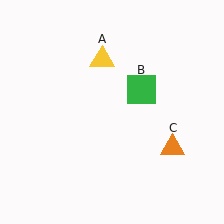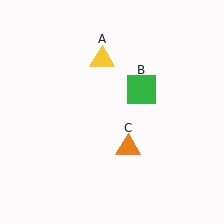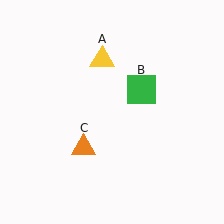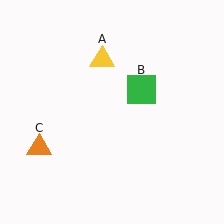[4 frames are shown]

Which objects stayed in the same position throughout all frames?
Yellow triangle (object A) and green square (object B) remained stationary.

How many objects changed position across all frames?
1 object changed position: orange triangle (object C).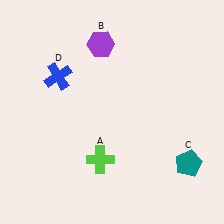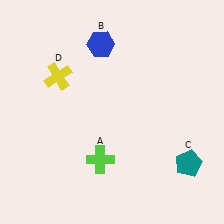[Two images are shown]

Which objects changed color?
B changed from purple to blue. D changed from blue to yellow.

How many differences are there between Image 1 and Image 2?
There are 2 differences between the two images.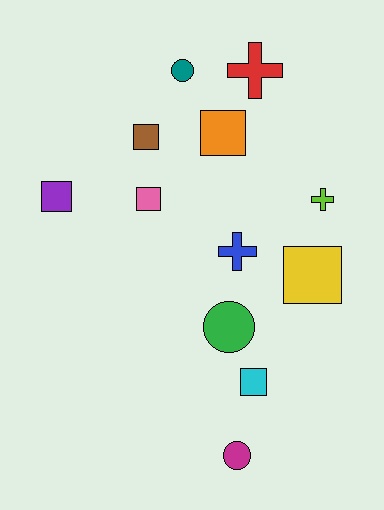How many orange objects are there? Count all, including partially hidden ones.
There is 1 orange object.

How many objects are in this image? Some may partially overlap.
There are 12 objects.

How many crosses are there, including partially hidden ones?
There are 3 crosses.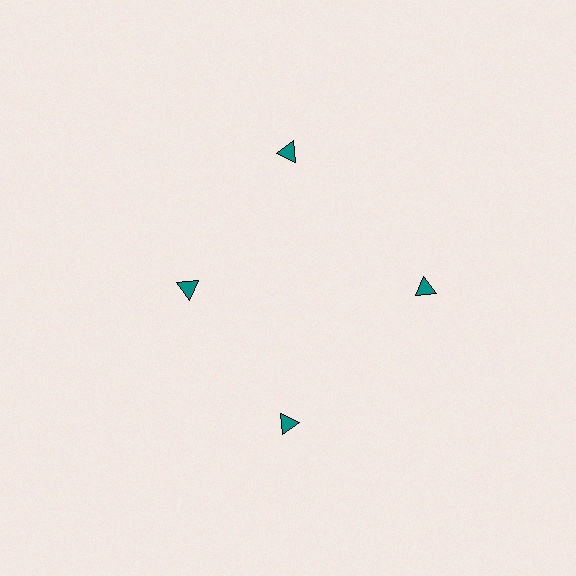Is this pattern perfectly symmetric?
No. The 4 teal triangles are arranged in a ring, but one element near the 9 o'clock position is pulled inward toward the center, breaking the 4-fold rotational symmetry.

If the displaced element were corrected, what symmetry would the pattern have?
It would have 4-fold rotational symmetry — the pattern would map onto itself every 90 degrees.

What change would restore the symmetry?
The symmetry would be restored by moving it outward, back onto the ring so that all 4 triangles sit at equal angles and equal distance from the center.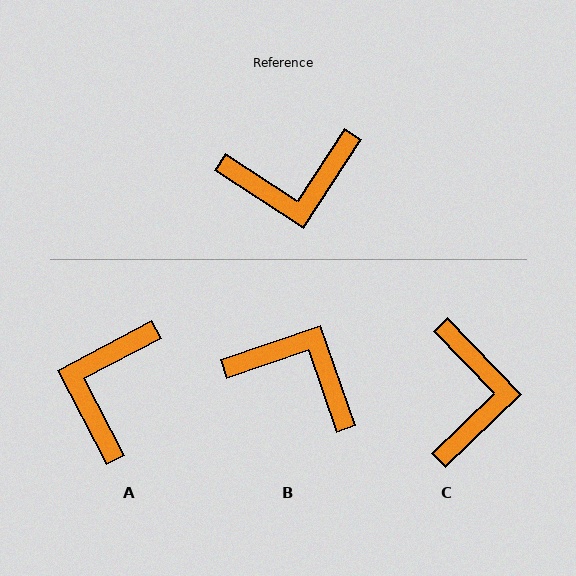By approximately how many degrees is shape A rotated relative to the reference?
Approximately 119 degrees clockwise.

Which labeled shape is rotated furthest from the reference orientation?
B, about 142 degrees away.